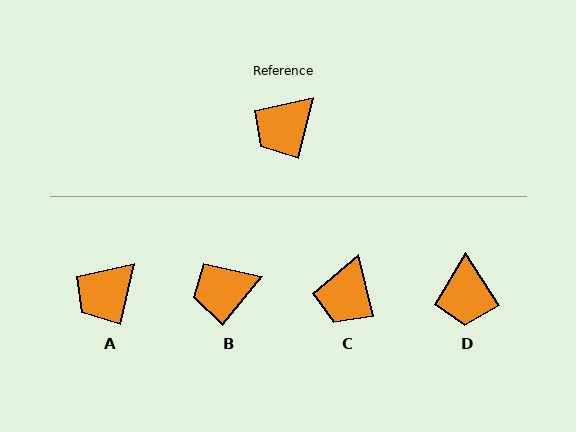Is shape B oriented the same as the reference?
No, it is off by about 26 degrees.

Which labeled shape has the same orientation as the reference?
A.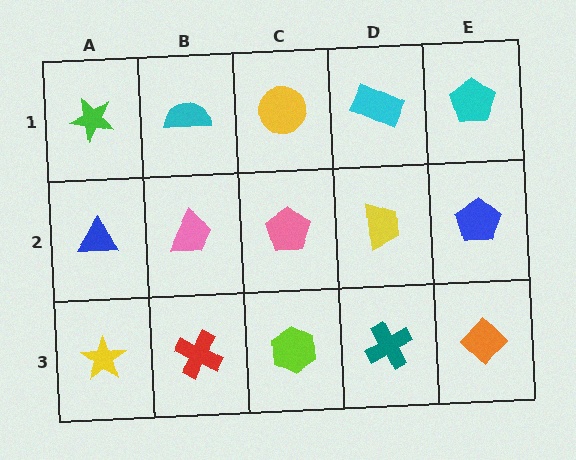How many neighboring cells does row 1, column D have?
3.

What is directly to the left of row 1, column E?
A cyan rectangle.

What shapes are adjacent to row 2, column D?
A cyan rectangle (row 1, column D), a teal cross (row 3, column D), a pink pentagon (row 2, column C), a blue pentagon (row 2, column E).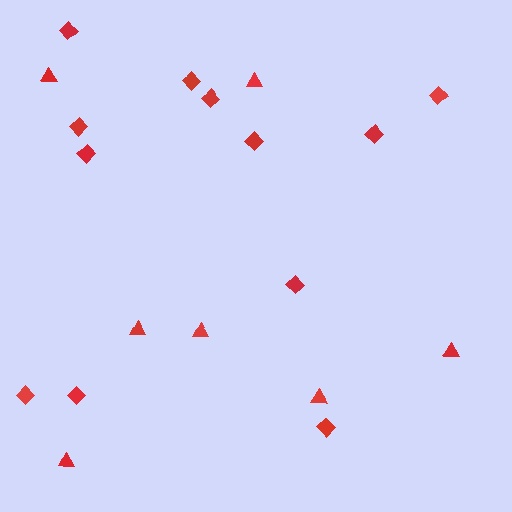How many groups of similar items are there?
There are 2 groups: one group of triangles (7) and one group of diamonds (12).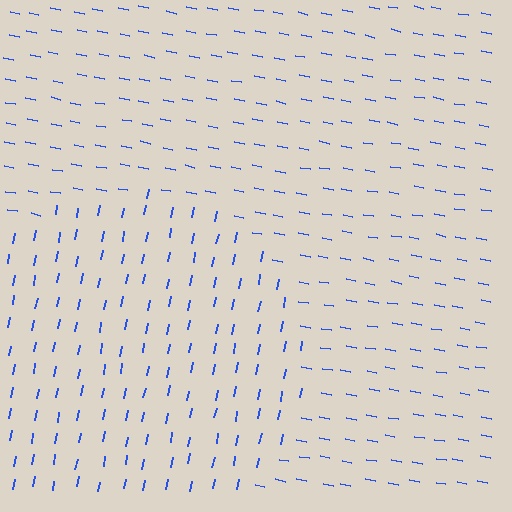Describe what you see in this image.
The image is filled with small blue line segments. A circle region in the image has lines oriented differently from the surrounding lines, creating a visible texture boundary.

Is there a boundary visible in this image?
Yes, there is a texture boundary formed by a change in line orientation.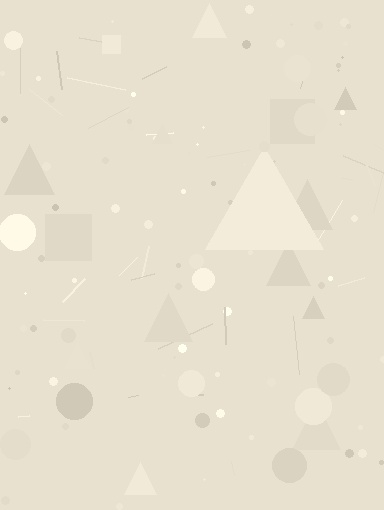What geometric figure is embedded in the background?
A triangle is embedded in the background.